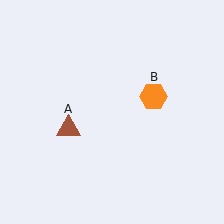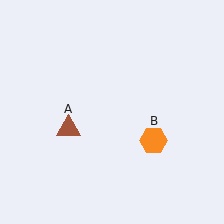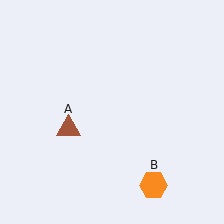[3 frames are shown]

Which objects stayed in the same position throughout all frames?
Brown triangle (object A) remained stationary.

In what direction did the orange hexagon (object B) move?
The orange hexagon (object B) moved down.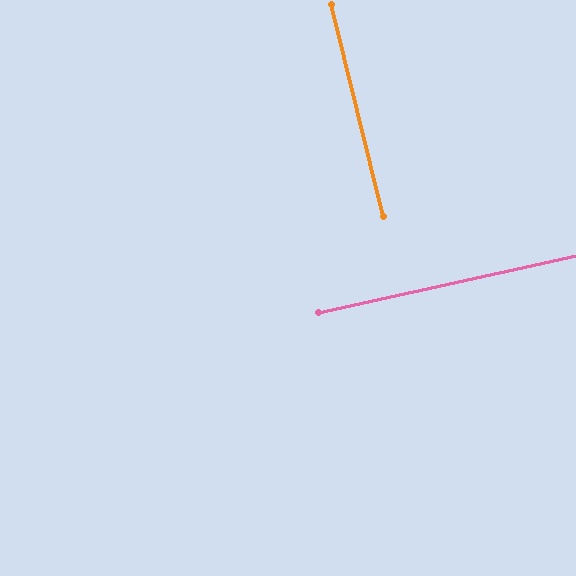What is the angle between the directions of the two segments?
Approximately 89 degrees.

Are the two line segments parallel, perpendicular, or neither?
Perpendicular — they meet at approximately 89°.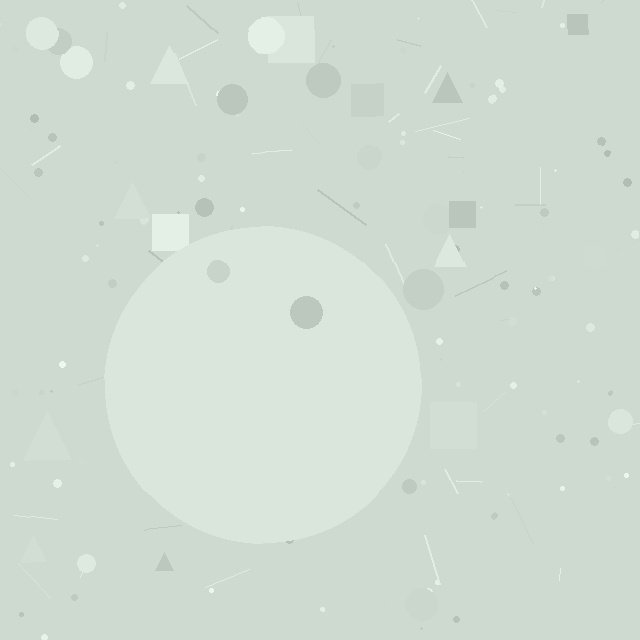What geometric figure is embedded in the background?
A circle is embedded in the background.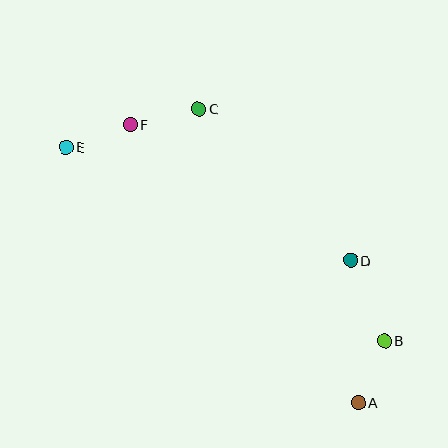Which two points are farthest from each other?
Points A and E are farthest from each other.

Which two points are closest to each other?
Points A and B are closest to each other.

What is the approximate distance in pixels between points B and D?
The distance between B and D is approximately 87 pixels.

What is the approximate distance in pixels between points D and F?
The distance between D and F is approximately 259 pixels.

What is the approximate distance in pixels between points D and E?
The distance between D and E is approximately 306 pixels.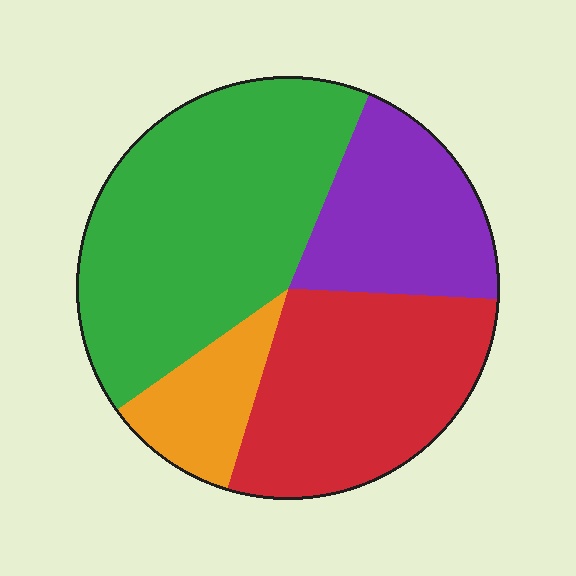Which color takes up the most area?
Green, at roughly 40%.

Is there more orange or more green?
Green.